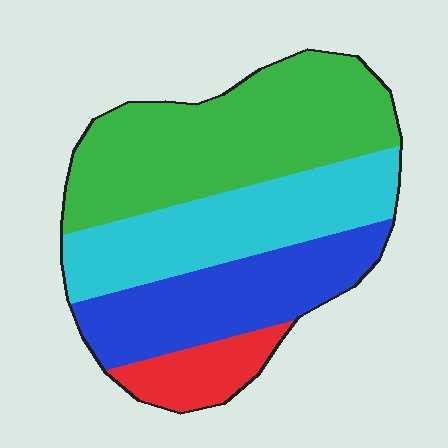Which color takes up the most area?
Green, at roughly 40%.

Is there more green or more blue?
Green.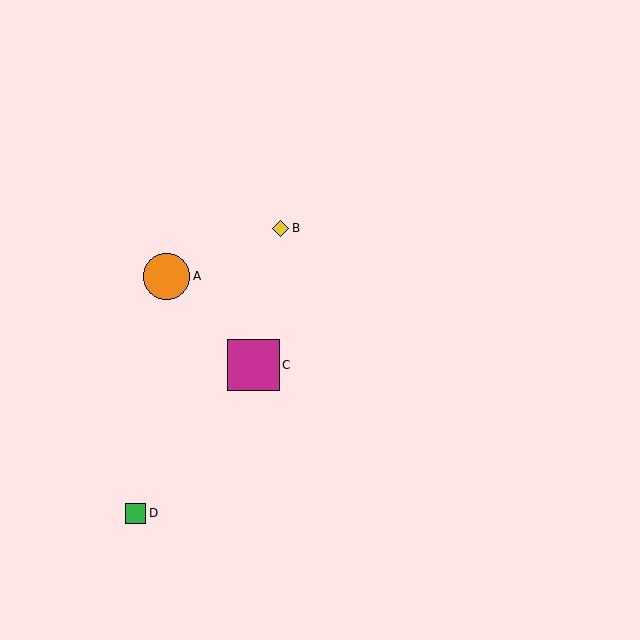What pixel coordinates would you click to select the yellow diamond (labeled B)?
Click at (281, 228) to select the yellow diamond B.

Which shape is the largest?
The magenta square (labeled C) is the largest.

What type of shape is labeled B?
Shape B is a yellow diamond.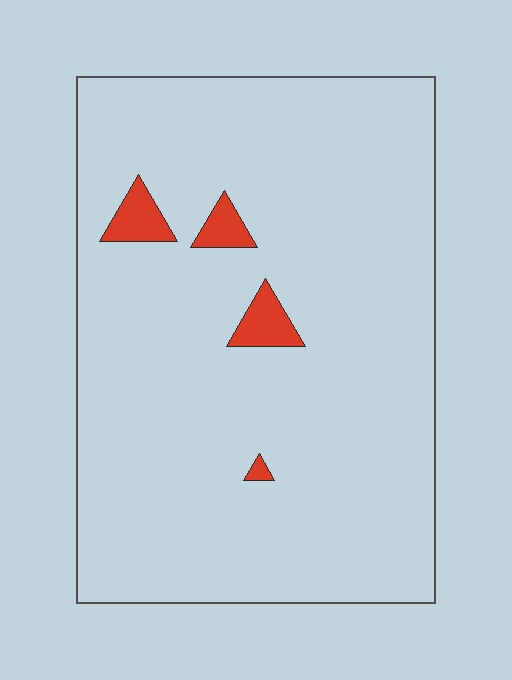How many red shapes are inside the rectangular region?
4.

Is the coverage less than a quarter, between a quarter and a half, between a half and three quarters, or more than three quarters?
Less than a quarter.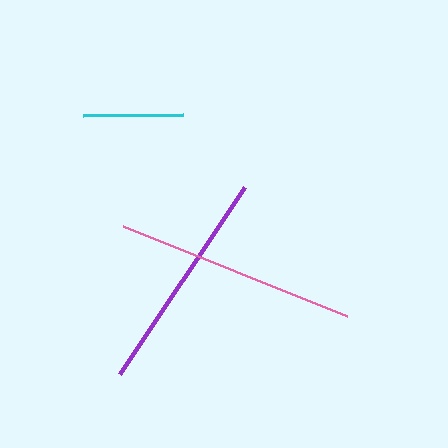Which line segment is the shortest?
The cyan line is the shortest at approximately 100 pixels.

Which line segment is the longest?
The pink line is the longest at approximately 241 pixels.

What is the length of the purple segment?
The purple segment is approximately 224 pixels long.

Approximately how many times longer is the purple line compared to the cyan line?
The purple line is approximately 2.3 times the length of the cyan line.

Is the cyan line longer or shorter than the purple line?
The purple line is longer than the cyan line.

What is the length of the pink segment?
The pink segment is approximately 241 pixels long.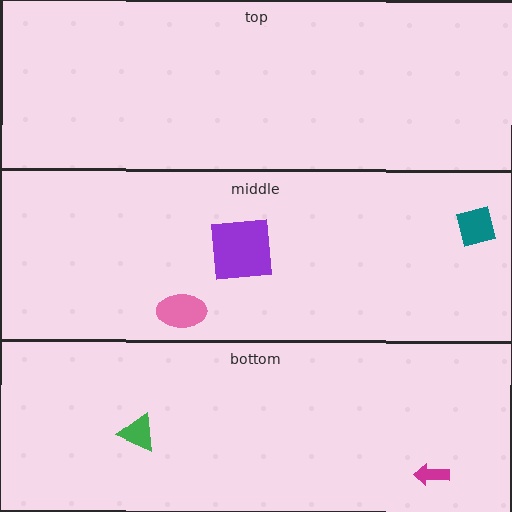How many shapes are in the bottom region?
2.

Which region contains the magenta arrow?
The bottom region.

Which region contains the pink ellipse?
The middle region.